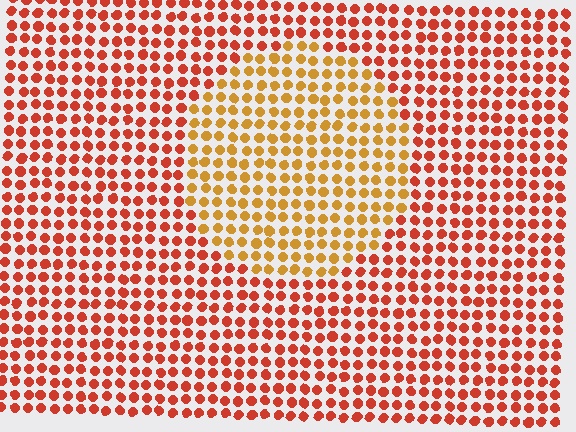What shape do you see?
I see a circle.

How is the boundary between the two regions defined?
The boundary is defined purely by a slight shift in hue (about 33 degrees). Spacing, size, and orientation are identical on both sides.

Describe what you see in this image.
The image is filled with small red elements in a uniform arrangement. A circle-shaped region is visible where the elements are tinted to a slightly different hue, forming a subtle color boundary.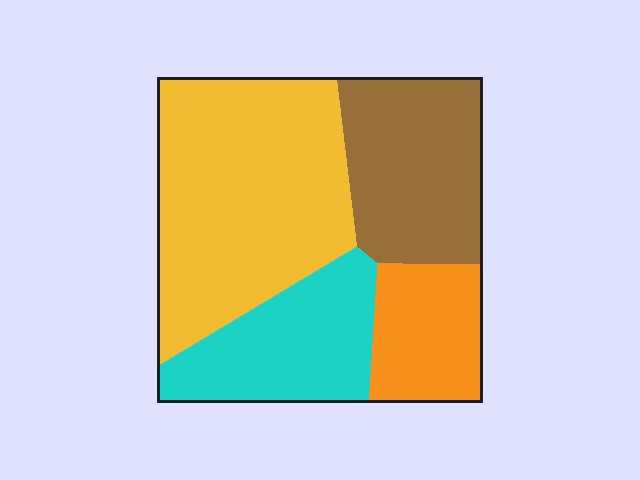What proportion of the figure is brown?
Brown takes up about one quarter (1/4) of the figure.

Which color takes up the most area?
Yellow, at roughly 40%.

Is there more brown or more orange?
Brown.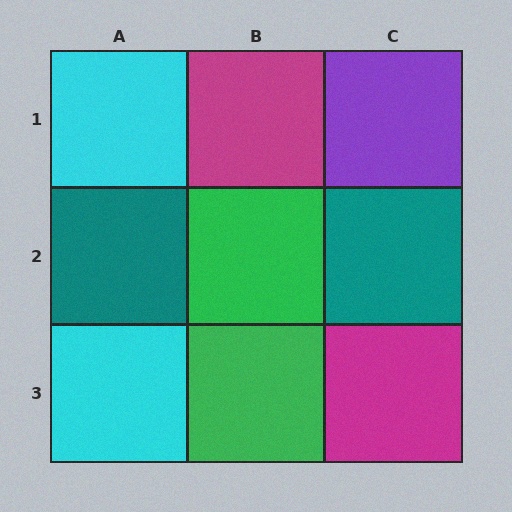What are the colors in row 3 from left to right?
Cyan, green, magenta.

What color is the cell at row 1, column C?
Purple.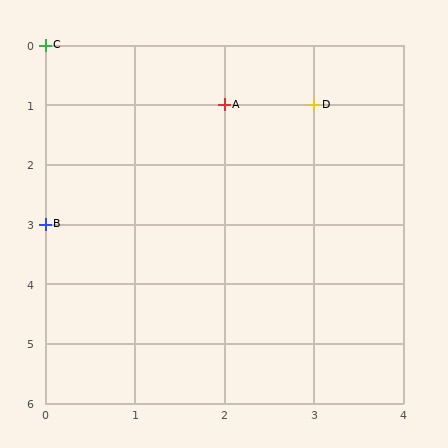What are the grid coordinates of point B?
Point B is at grid coordinates (0, 3).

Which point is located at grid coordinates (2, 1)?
Point A is at (2, 1).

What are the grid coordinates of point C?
Point C is at grid coordinates (0, 0).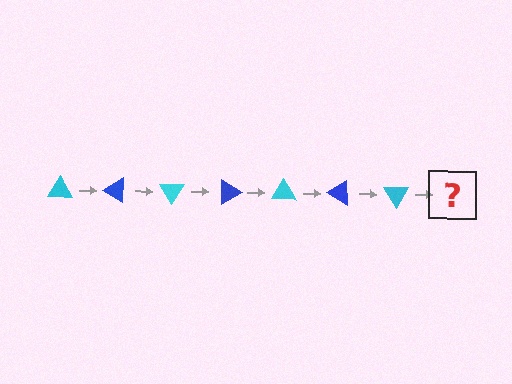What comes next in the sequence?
The next element should be a blue triangle, rotated 210 degrees from the start.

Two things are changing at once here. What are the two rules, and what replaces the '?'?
The two rules are that it rotates 30 degrees each step and the color cycles through cyan and blue. The '?' should be a blue triangle, rotated 210 degrees from the start.